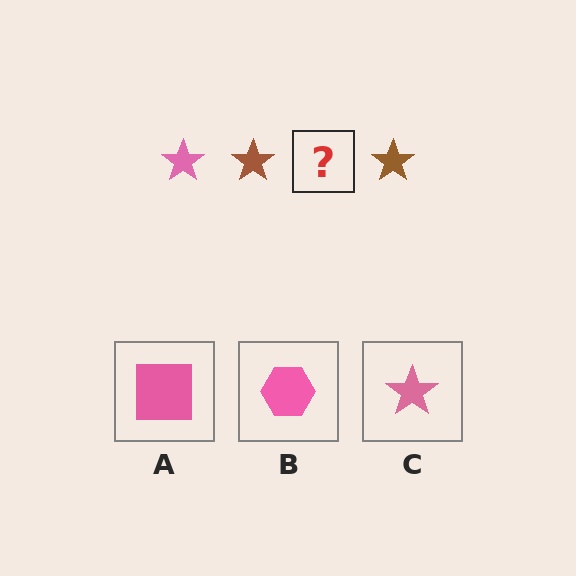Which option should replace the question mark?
Option C.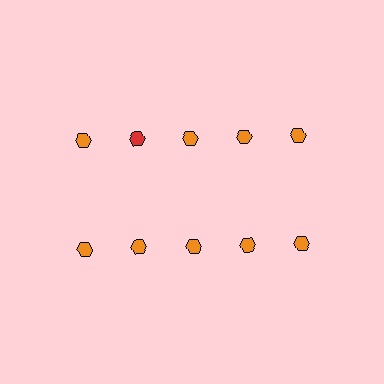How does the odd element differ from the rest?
It has a different color: red instead of orange.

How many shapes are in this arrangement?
There are 10 shapes arranged in a grid pattern.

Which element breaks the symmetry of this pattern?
The red hexagon in the top row, second from left column breaks the symmetry. All other shapes are orange hexagons.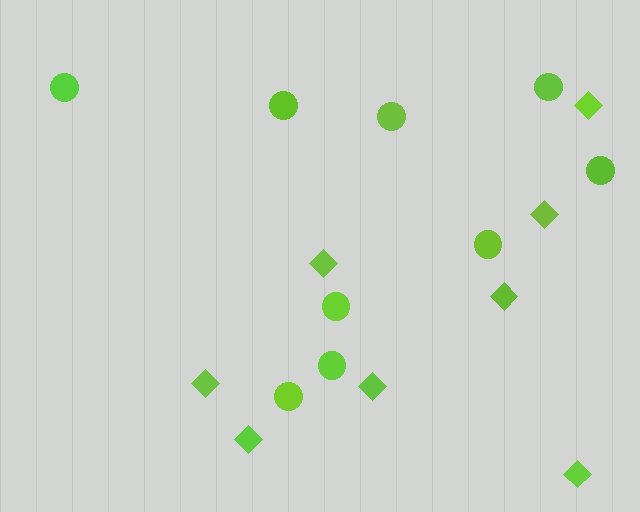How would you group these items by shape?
There are 2 groups: one group of diamonds (8) and one group of circles (9).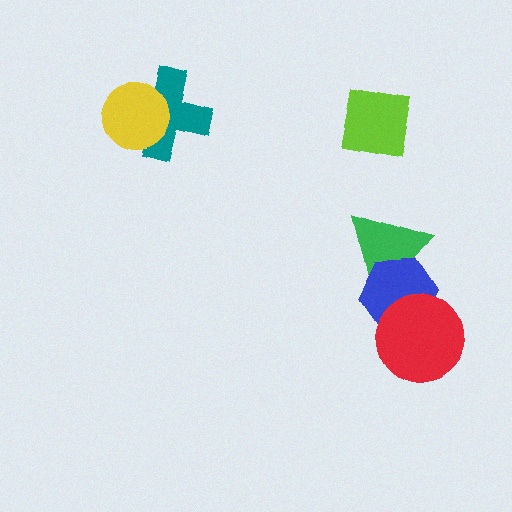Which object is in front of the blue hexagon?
The red circle is in front of the blue hexagon.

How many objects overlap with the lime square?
0 objects overlap with the lime square.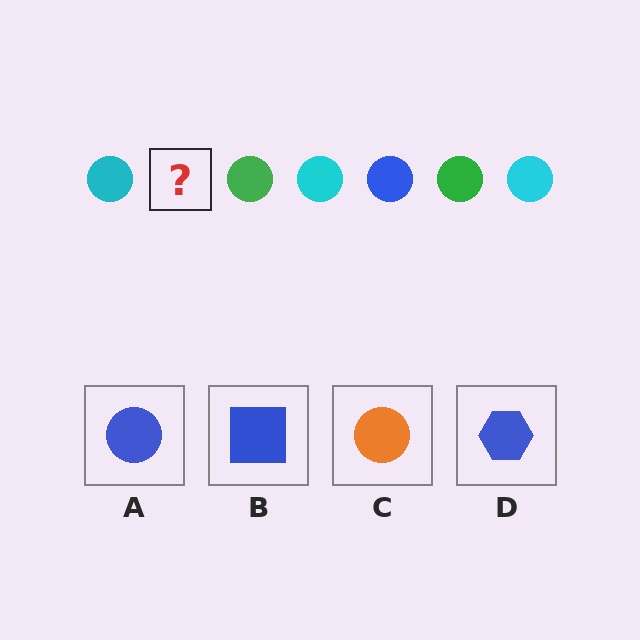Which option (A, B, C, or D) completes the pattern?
A.